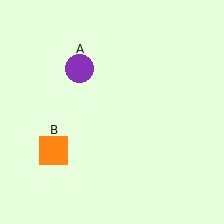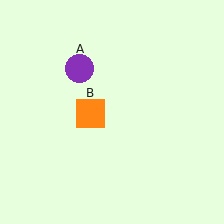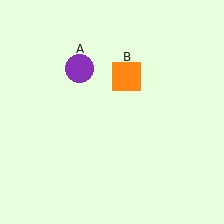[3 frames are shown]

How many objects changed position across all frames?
1 object changed position: orange square (object B).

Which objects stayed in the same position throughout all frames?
Purple circle (object A) remained stationary.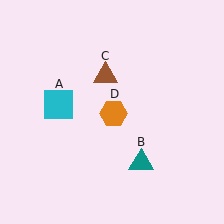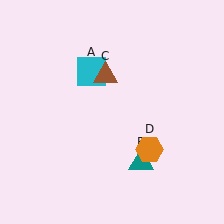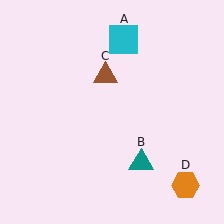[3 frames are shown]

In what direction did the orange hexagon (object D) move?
The orange hexagon (object D) moved down and to the right.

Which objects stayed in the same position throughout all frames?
Teal triangle (object B) and brown triangle (object C) remained stationary.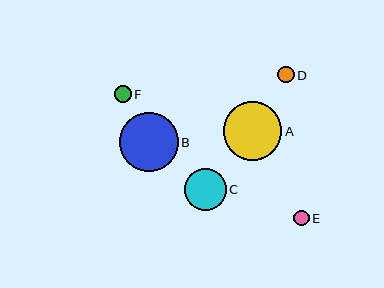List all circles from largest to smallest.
From largest to smallest: A, B, C, F, D, E.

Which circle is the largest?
Circle A is the largest with a size of approximately 59 pixels.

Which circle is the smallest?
Circle E is the smallest with a size of approximately 16 pixels.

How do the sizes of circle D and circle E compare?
Circle D and circle E are approximately the same size.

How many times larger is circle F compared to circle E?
Circle F is approximately 1.1 times the size of circle E.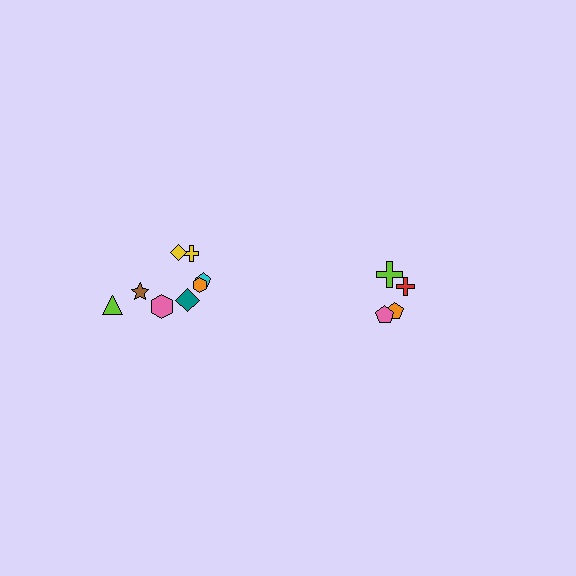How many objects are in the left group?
There are 8 objects.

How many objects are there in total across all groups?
There are 12 objects.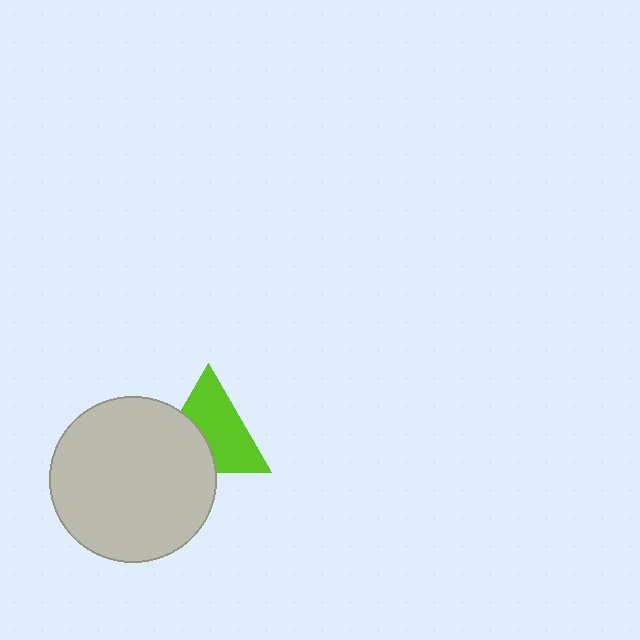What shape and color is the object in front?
The object in front is a light gray circle.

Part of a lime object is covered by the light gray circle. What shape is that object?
It is a triangle.